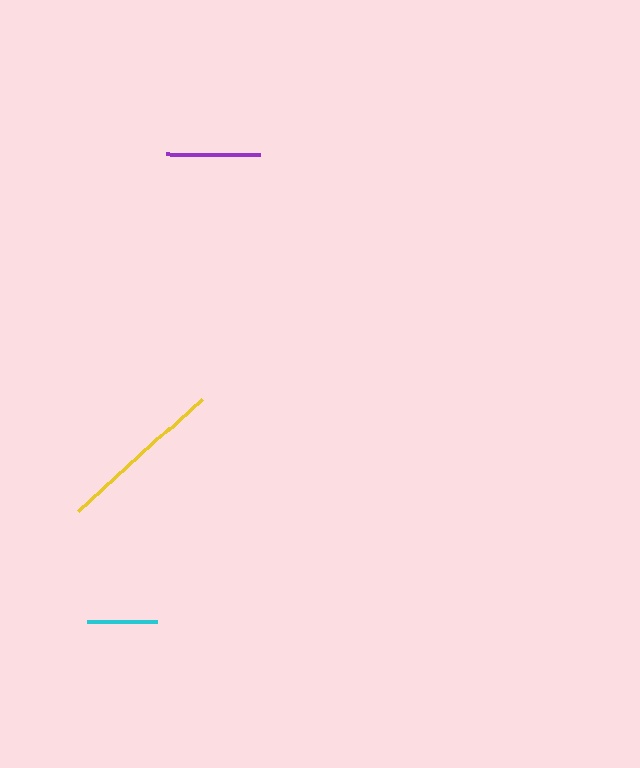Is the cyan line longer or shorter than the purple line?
The purple line is longer than the cyan line.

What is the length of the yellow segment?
The yellow segment is approximately 167 pixels long.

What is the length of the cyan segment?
The cyan segment is approximately 69 pixels long.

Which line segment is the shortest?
The cyan line is the shortest at approximately 69 pixels.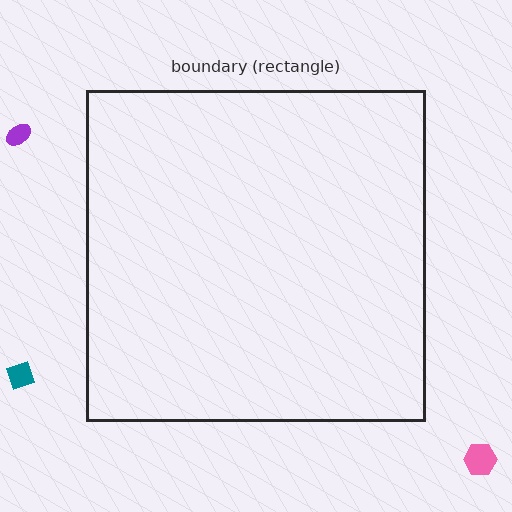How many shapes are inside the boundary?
0 inside, 3 outside.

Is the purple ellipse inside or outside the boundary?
Outside.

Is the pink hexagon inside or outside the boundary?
Outside.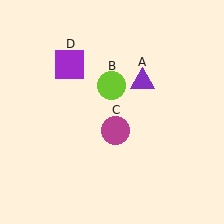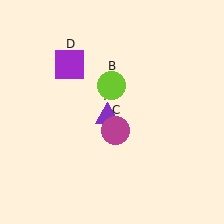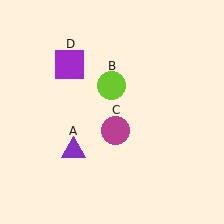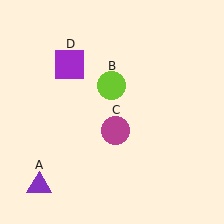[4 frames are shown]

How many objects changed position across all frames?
1 object changed position: purple triangle (object A).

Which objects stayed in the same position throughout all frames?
Lime circle (object B) and magenta circle (object C) and purple square (object D) remained stationary.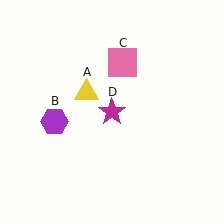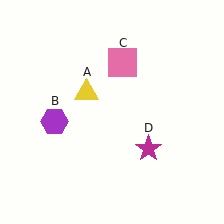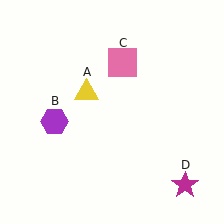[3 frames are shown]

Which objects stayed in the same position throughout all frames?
Yellow triangle (object A) and purple hexagon (object B) and pink square (object C) remained stationary.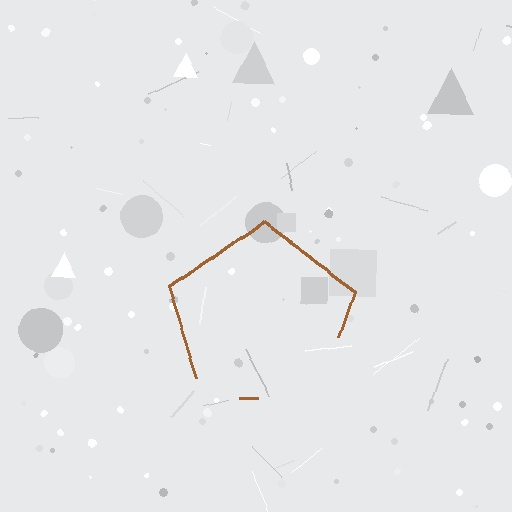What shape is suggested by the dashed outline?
The dashed outline suggests a pentagon.